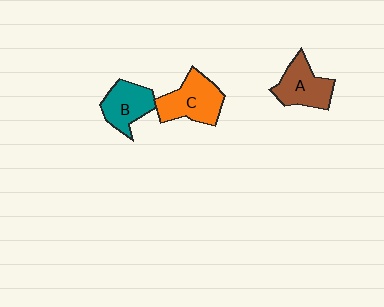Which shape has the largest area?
Shape C (orange).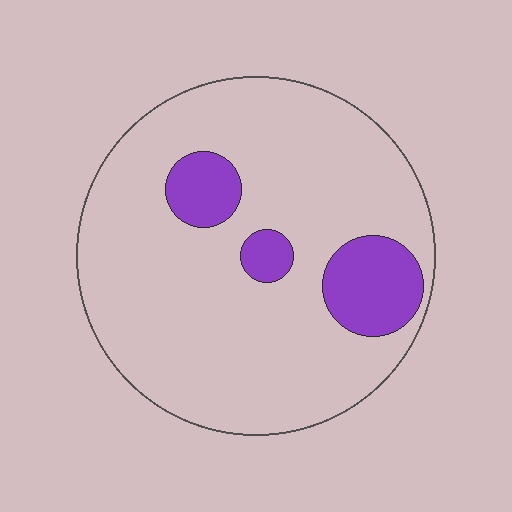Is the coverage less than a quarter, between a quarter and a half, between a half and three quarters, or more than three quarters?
Less than a quarter.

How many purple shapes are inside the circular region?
3.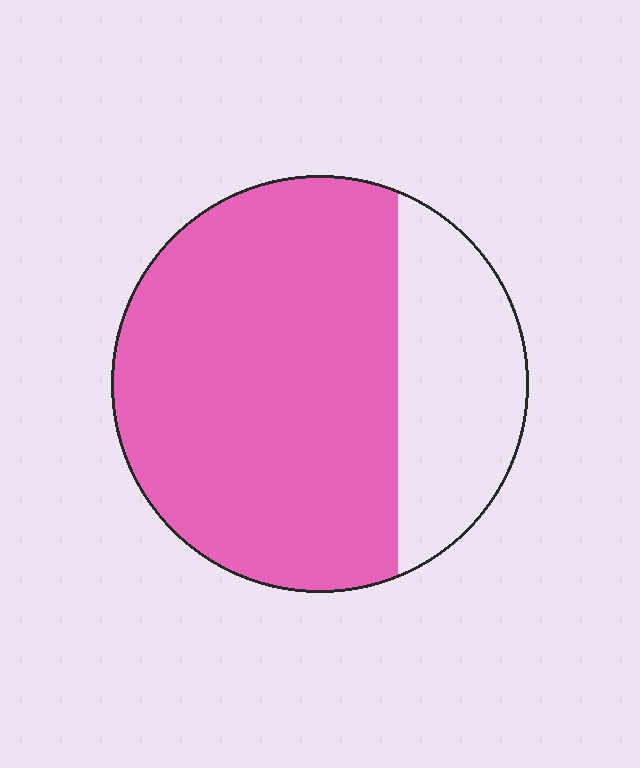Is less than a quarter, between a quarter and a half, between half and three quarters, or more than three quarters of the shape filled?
Between half and three quarters.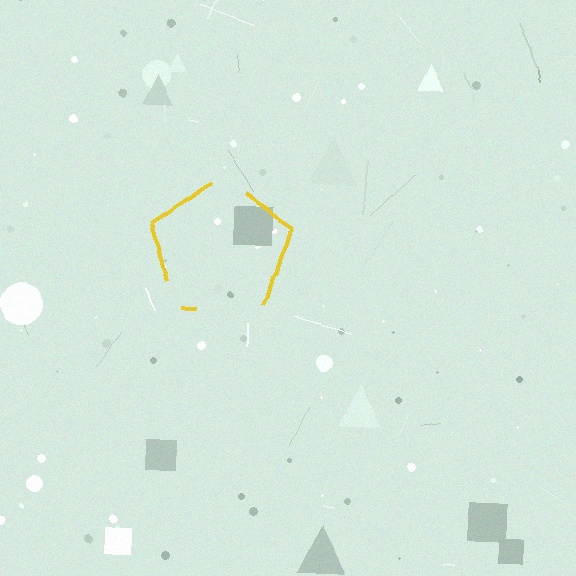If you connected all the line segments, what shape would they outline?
They would outline a pentagon.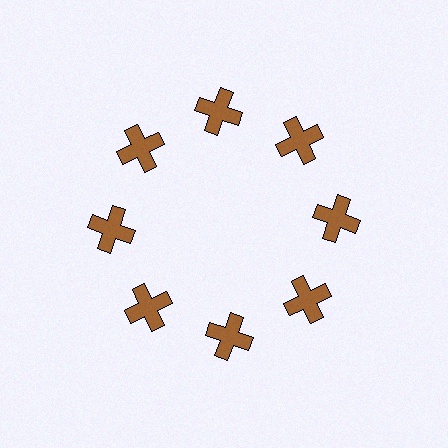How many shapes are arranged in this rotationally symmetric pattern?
There are 8 shapes, arranged in 8 groups of 1.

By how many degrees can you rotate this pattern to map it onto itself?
The pattern maps onto itself every 45 degrees of rotation.